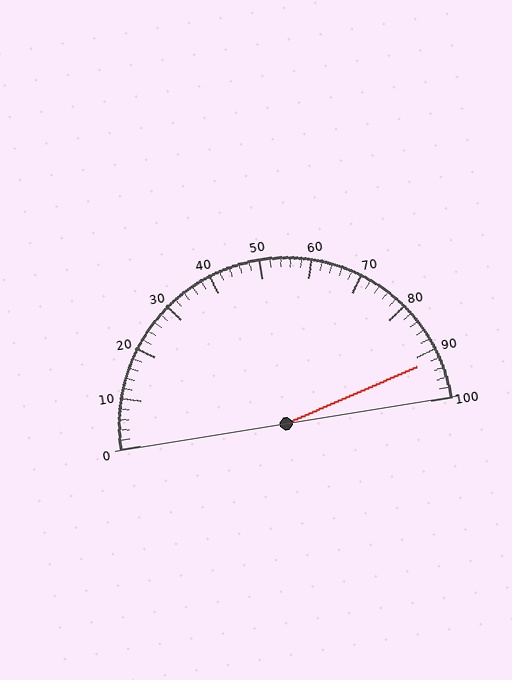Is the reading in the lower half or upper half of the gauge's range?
The reading is in the upper half of the range (0 to 100).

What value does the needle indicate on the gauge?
The needle indicates approximately 92.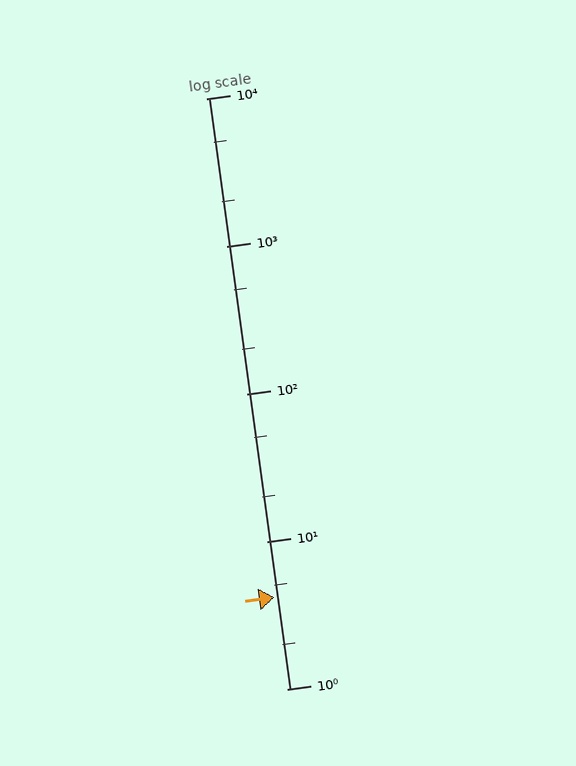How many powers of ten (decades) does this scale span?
The scale spans 4 decades, from 1 to 10000.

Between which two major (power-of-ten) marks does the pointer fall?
The pointer is between 1 and 10.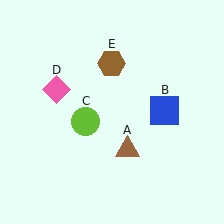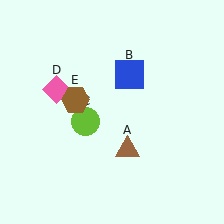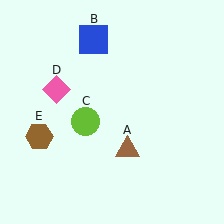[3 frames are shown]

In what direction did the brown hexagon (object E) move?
The brown hexagon (object E) moved down and to the left.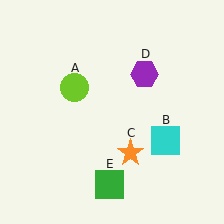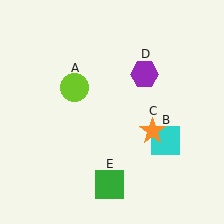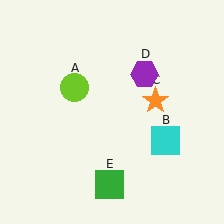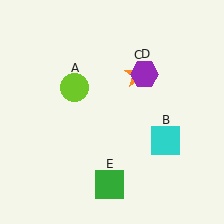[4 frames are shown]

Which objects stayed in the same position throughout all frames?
Lime circle (object A) and cyan square (object B) and purple hexagon (object D) and green square (object E) remained stationary.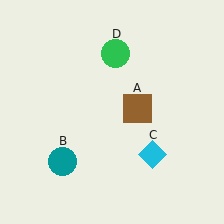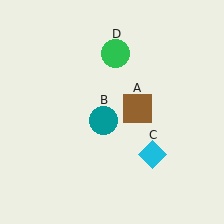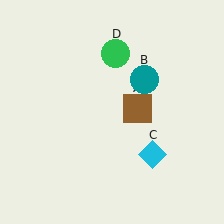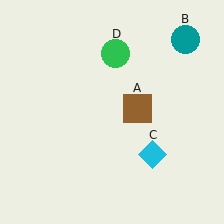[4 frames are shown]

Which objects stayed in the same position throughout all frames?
Brown square (object A) and cyan diamond (object C) and green circle (object D) remained stationary.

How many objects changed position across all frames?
1 object changed position: teal circle (object B).